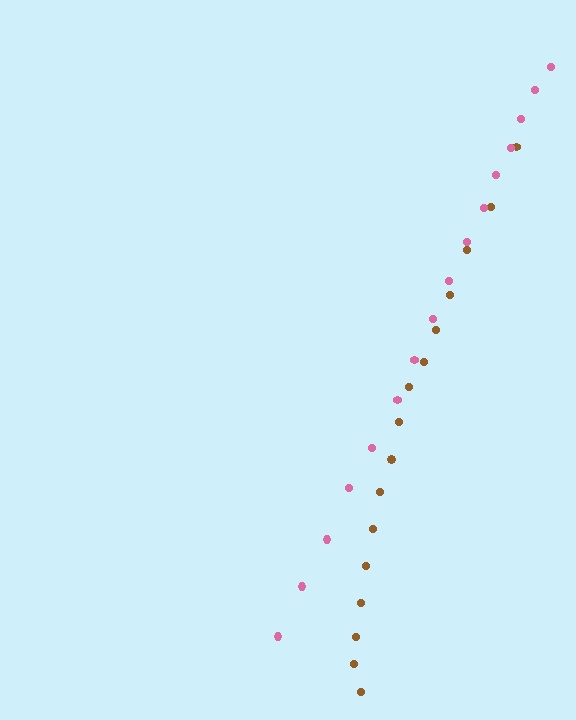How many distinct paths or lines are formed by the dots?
There are 2 distinct paths.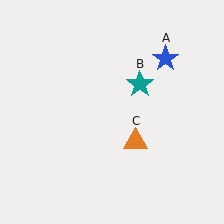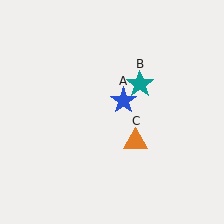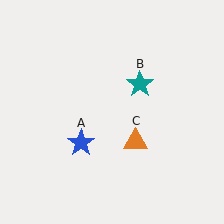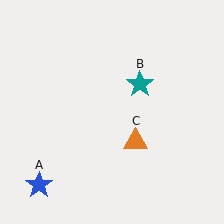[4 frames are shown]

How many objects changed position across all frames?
1 object changed position: blue star (object A).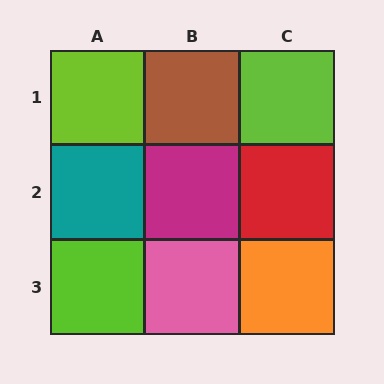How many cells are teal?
1 cell is teal.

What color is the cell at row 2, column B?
Magenta.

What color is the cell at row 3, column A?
Lime.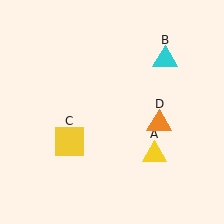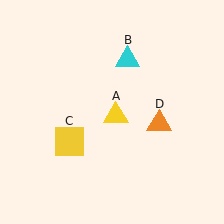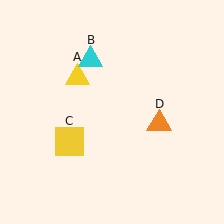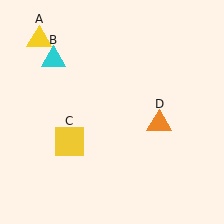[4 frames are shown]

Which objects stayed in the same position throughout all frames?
Yellow square (object C) and orange triangle (object D) remained stationary.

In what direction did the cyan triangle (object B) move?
The cyan triangle (object B) moved left.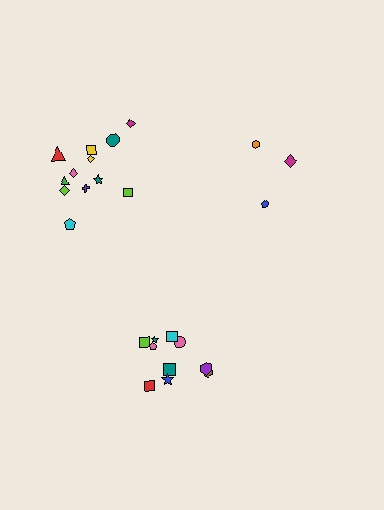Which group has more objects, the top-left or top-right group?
The top-left group.